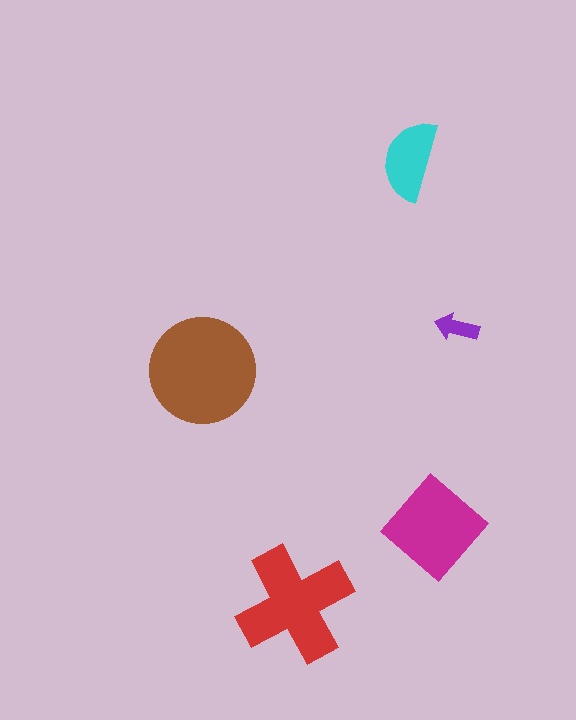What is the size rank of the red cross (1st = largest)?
2nd.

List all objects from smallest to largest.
The purple arrow, the cyan semicircle, the magenta diamond, the red cross, the brown circle.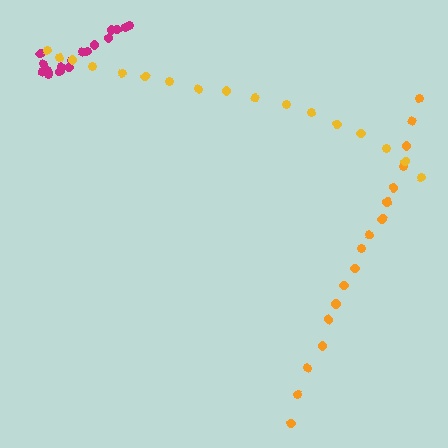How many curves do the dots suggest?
There are 3 distinct paths.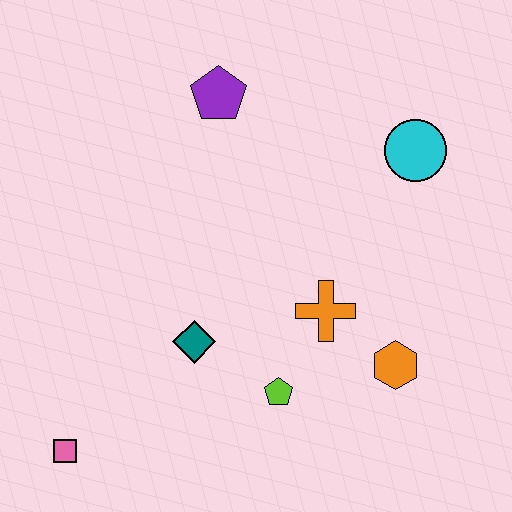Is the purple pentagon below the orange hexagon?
No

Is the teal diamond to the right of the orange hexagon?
No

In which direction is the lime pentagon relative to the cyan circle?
The lime pentagon is below the cyan circle.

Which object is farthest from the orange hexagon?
The pink square is farthest from the orange hexagon.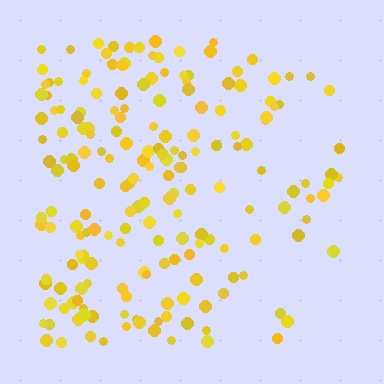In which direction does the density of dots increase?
From right to left, with the left side densest.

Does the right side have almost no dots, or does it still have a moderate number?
Still a moderate number, just noticeably fewer than the left.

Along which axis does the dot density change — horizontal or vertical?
Horizontal.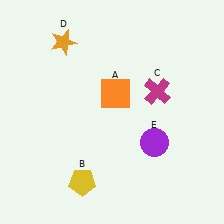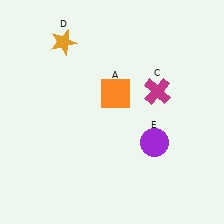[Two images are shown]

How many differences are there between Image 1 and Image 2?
There is 1 difference between the two images.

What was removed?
The yellow pentagon (B) was removed in Image 2.